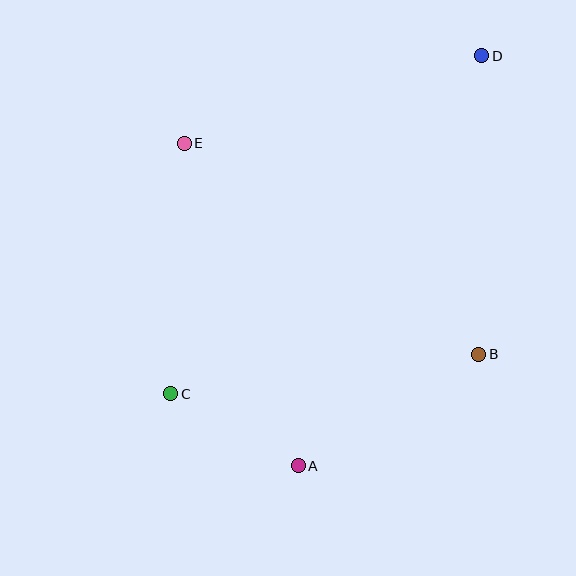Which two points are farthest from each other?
Points C and D are farthest from each other.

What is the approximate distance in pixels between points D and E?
The distance between D and E is approximately 310 pixels.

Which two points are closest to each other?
Points A and C are closest to each other.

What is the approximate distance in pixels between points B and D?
The distance between B and D is approximately 299 pixels.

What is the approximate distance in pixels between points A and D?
The distance between A and D is approximately 449 pixels.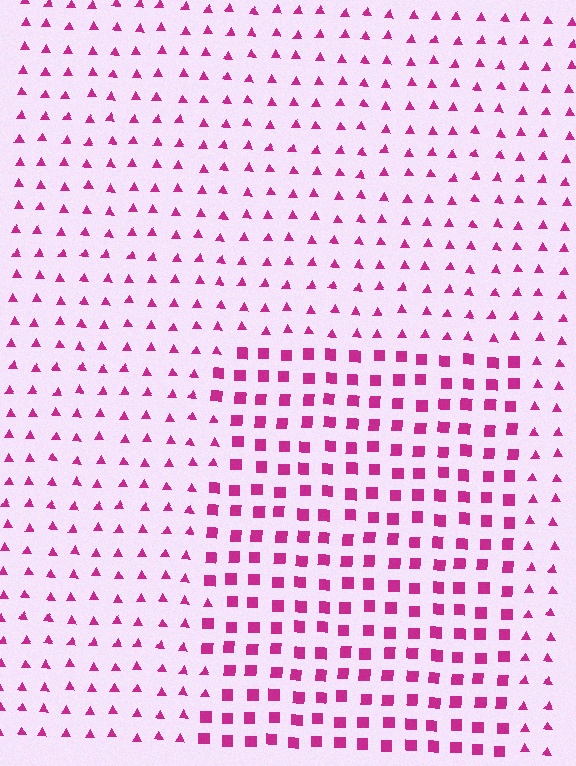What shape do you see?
I see a rectangle.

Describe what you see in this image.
The image is filled with small magenta elements arranged in a uniform grid. A rectangle-shaped region contains squares, while the surrounding area contains triangles. The boundary is defined purely by the change in element shape.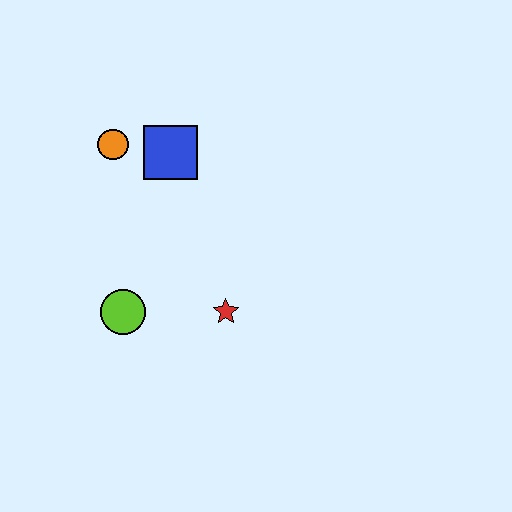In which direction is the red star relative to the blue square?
The red star is below the blue square.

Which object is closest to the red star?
The lime circle is closest to the red star.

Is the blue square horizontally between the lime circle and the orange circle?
No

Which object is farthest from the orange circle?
The red star is farthest from the orange circle.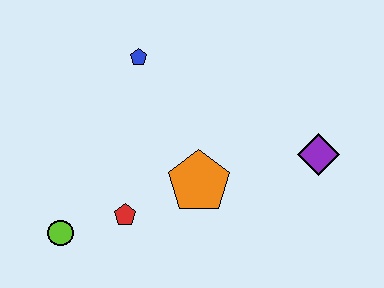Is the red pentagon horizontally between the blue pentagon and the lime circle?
Yes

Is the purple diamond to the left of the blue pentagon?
No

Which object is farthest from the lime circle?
The purple diamond is farthest from the lime circle.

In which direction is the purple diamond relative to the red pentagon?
The purple diamond is to the right of the red pentagon.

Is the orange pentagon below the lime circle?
No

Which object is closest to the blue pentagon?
The orange pentagon is closest to the blue pentagon.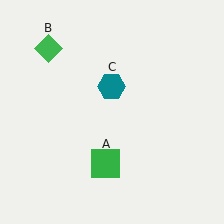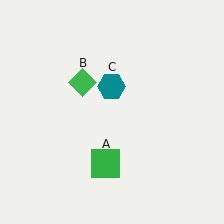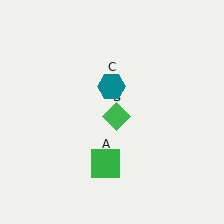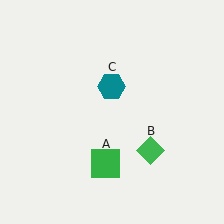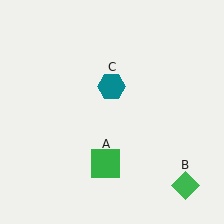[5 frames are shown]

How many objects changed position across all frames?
1 object changed position: green diamond (object B).